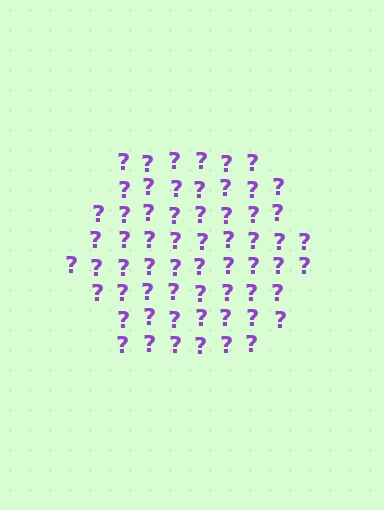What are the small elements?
The small elements are question marks.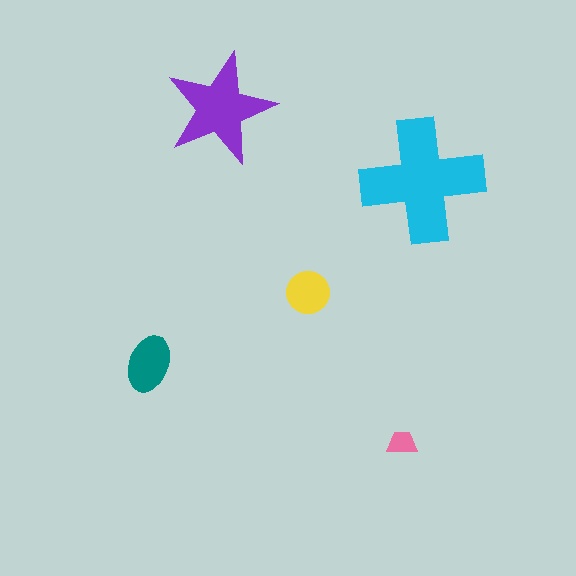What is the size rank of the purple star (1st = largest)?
2nd.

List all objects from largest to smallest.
The cyan cross, the purple star, the teal ellipse, the yellow circle, the pink trapezoid.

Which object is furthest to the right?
The cyan cross is rightmost.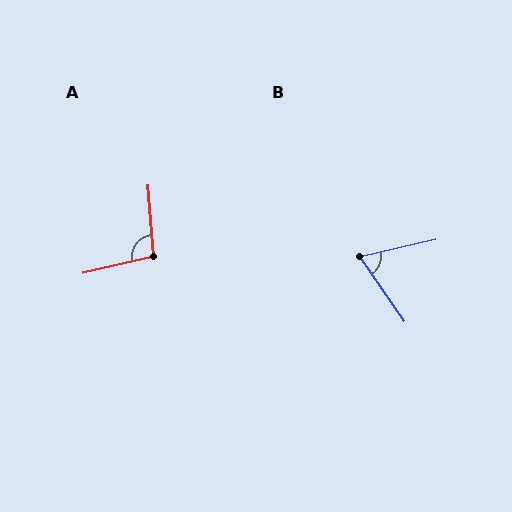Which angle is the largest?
A, at approximately 99 degrees.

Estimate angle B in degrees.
Approximately 69 degrees.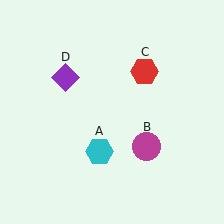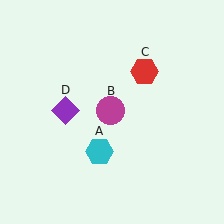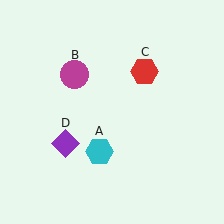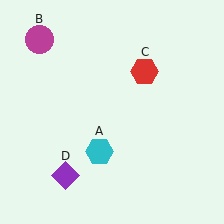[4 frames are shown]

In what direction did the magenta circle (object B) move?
The magenta circle (object B) moved up and to the left.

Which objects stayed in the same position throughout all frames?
Cyan hexagon (object A) and red hexagon (object C) remained stationary.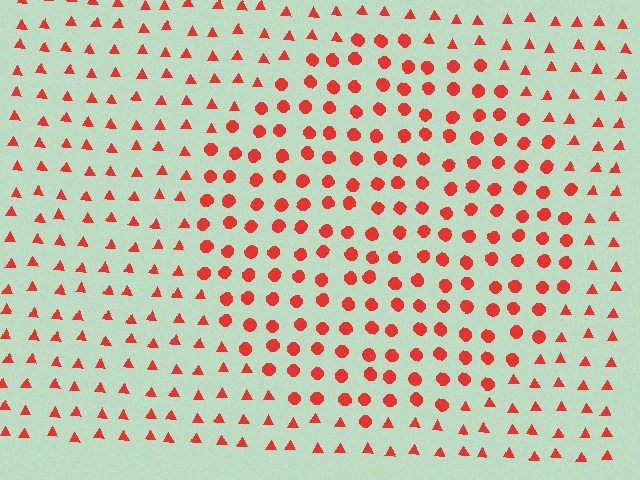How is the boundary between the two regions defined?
The boundary is defined by a change in element shape: circles inside vs. triangles outside. All elements share the same color and spacing.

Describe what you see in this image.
The image is filled with small red elements arranged in a uniform grid. A circle-shaped region contains circles, while the surrounding area contains triangles. The boundary is defined purely by the change in element shape.